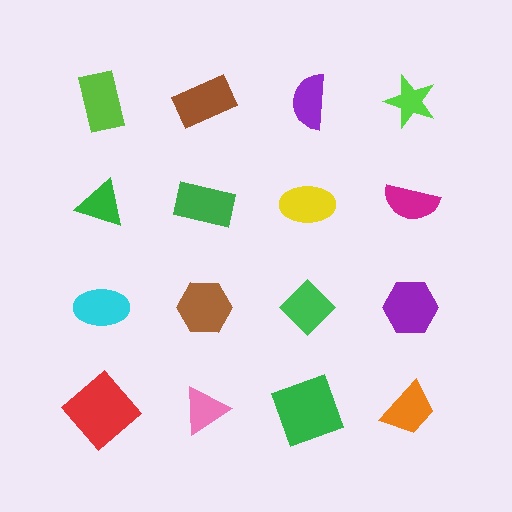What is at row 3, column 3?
A green diamond.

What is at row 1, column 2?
A brown rectangle.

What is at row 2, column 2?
A green rectangle.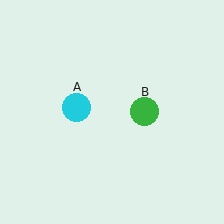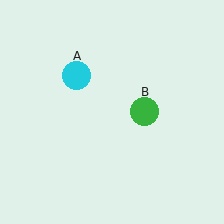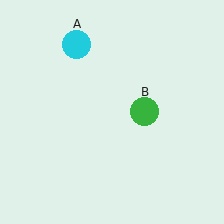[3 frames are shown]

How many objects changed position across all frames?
1 object changed position: cyan circle (object A).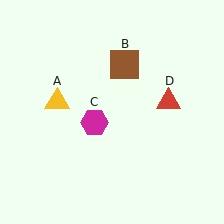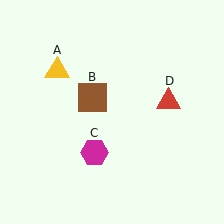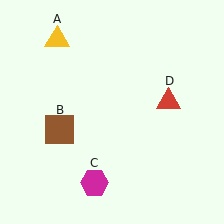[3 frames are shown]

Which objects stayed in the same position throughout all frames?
Red triangle (object D) remained stationary.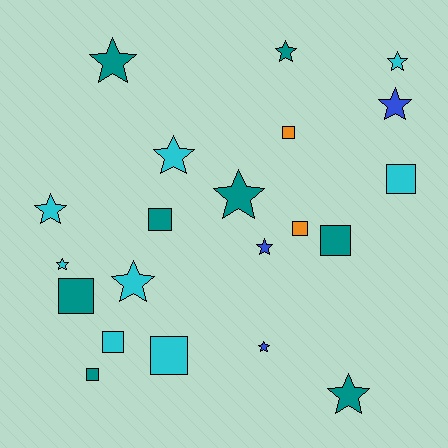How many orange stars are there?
There are no orange stars.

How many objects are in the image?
There are 21 objects.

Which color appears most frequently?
Teal, with 8 objects.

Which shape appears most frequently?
Star, with 12 objects.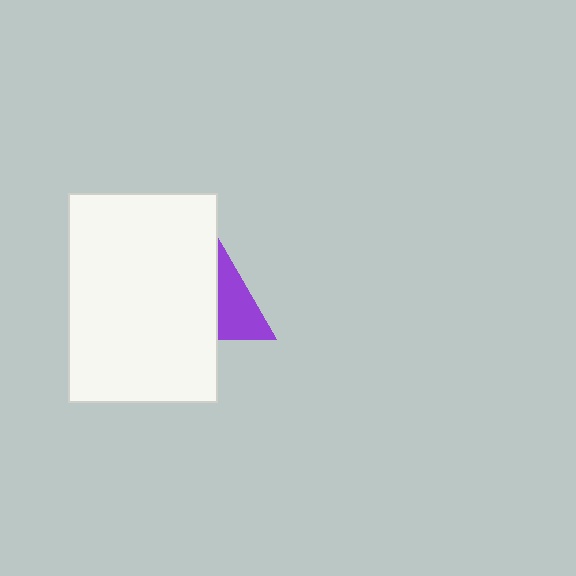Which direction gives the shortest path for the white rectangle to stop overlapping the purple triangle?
Moving left gives the shortest separation.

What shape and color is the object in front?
The object in front is a white rectangle.